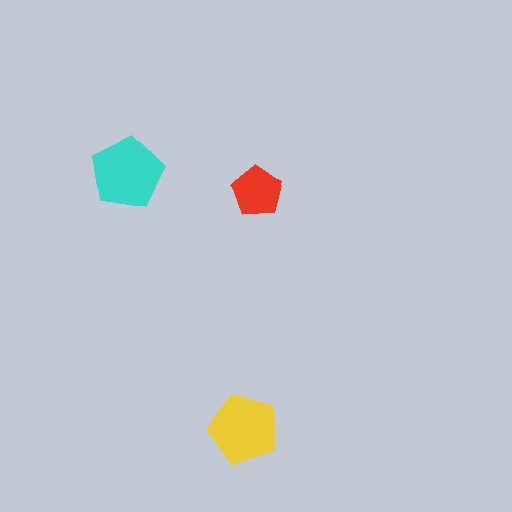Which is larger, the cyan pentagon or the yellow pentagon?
The cyan one.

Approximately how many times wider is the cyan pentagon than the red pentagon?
About 1.5 times wider.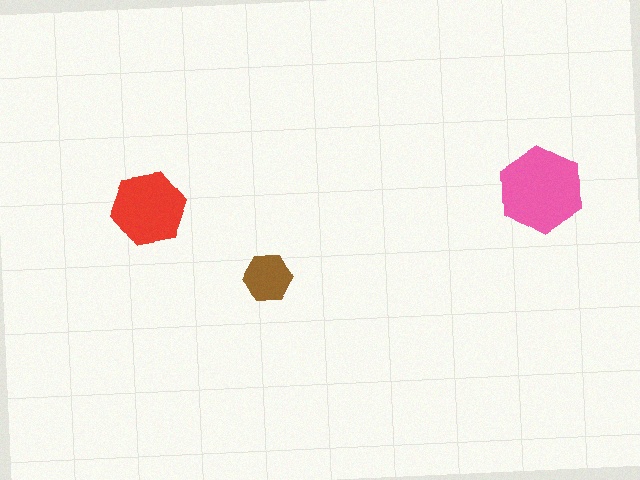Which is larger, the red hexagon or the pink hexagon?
The pink one.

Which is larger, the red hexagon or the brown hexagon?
The red one.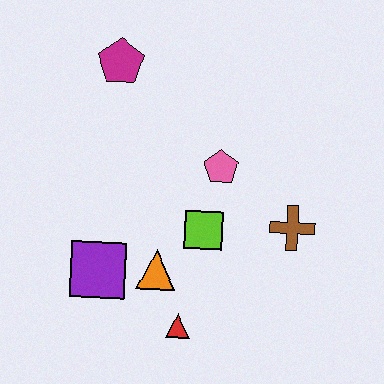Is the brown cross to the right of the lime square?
Yes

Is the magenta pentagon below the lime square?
No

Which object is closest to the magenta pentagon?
The pink pentagon is closest to the magenta pentagon.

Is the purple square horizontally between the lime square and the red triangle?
No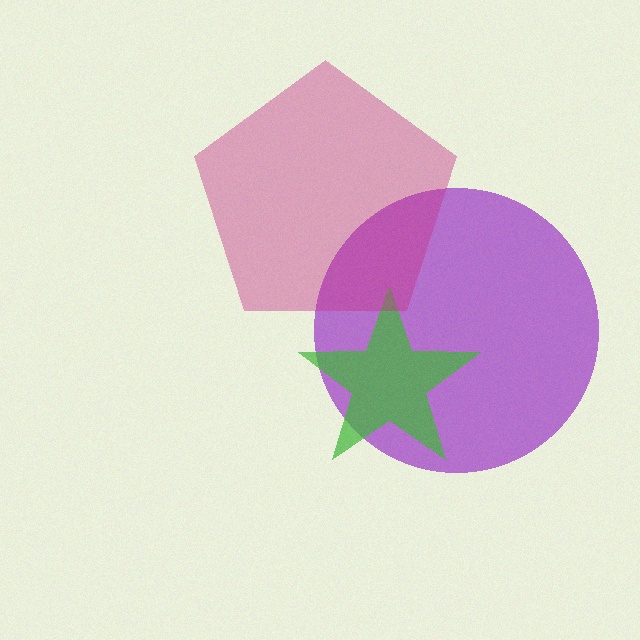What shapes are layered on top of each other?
The layered shapes are: a purple circle, a green star, a magenta pentagon.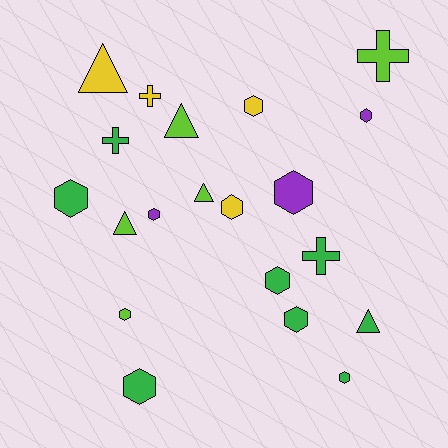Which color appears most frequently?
Green, with 8 objects.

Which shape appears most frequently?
Hexagon, with 11 objects.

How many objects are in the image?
There are 20 objects.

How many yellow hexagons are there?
There are 2 yellow hexagons.